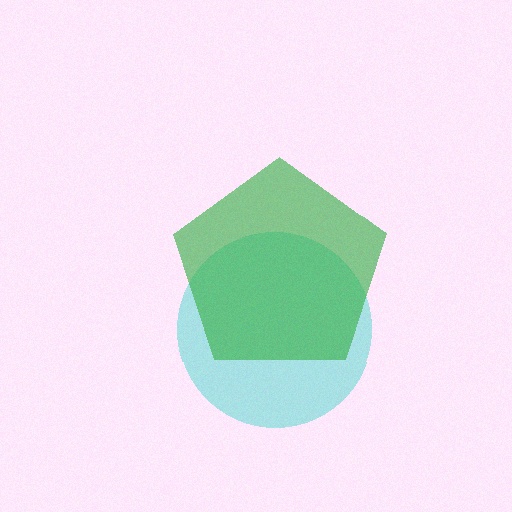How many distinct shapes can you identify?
There are 2 distinct shapes: a cyan circle, a green pentagon.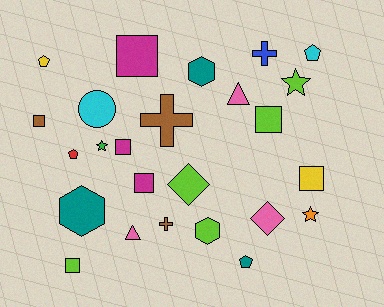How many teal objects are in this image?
There are 3 teal objects.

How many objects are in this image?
There are 25 objects.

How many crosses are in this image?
There are 3 crosses.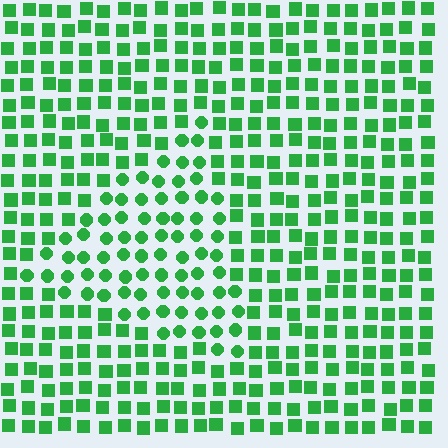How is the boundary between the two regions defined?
The boundary is defined by a change in element shape: circles inside vs. squares outside. All elements share the same color and spacing.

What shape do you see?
I see a triangle.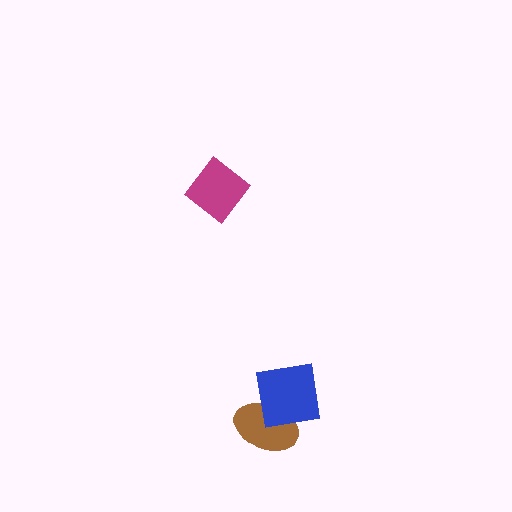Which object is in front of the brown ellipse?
The blue square is in front of the brown ellipse.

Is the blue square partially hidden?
No, no other shape covers it.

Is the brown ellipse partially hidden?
Yes, it is partially covered by another shape.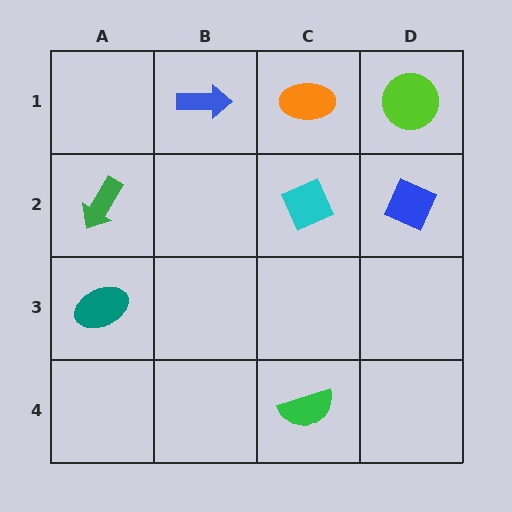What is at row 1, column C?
An orange ellipse.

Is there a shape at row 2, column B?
No, that cell is empty.